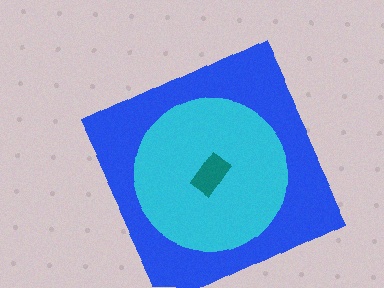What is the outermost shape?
The blue square.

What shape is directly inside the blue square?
The cyan circle.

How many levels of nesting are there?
3.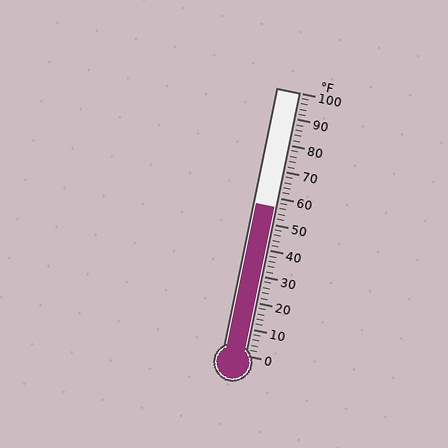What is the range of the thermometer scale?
The thermometer scale ranges from 0°F to 100°F.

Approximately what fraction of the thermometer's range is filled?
The thermometer is filled to approximately 55% of its range.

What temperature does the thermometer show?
The thermometer shows approximately 56°F.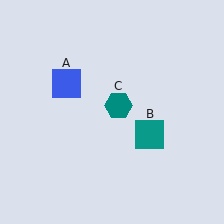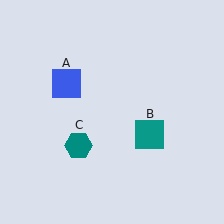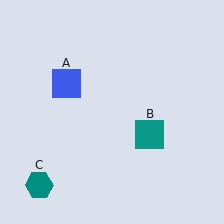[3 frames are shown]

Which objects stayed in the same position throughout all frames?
Blue square (object A) and teal square (object B) remained stationary.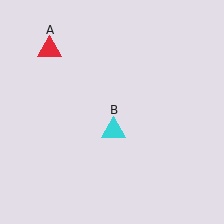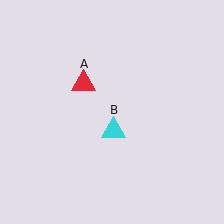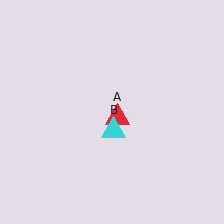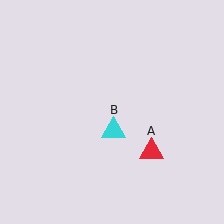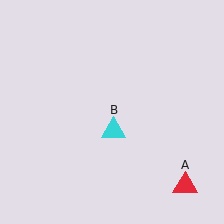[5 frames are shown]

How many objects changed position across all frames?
1 object changed position: red triangle (object A).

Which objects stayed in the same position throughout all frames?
Cyan triangle (object B) remained stationary.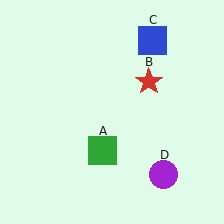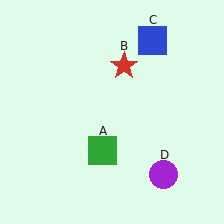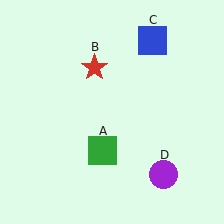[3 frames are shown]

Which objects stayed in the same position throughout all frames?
Green square (object A) and blue square (object C) and purple circle (object D) remained stationary.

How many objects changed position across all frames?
1 object changed position: red star (object B).